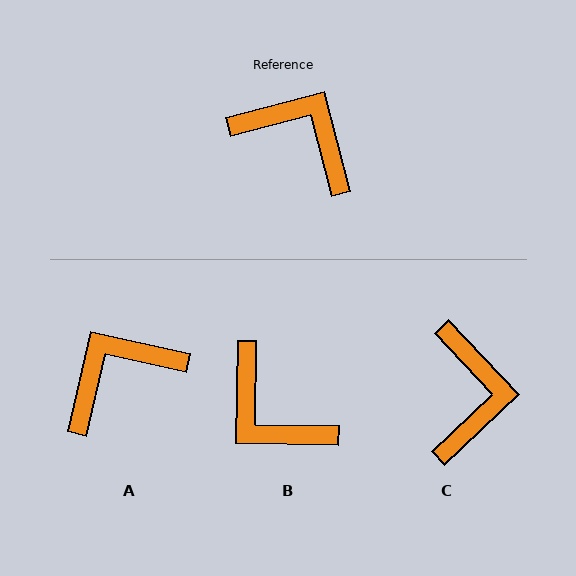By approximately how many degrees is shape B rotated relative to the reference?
Approximately 164 degrees counter-clockwise.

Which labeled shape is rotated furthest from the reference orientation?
B, about 164 degrees away.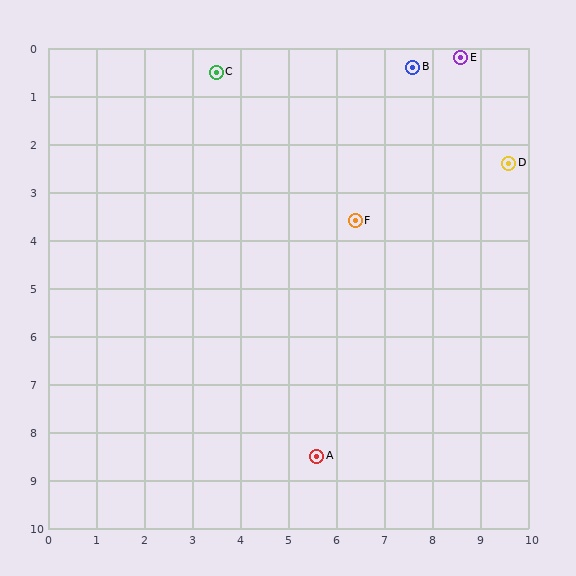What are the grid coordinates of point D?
Point D is at approximately (9.6, 2.4).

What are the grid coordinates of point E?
Point E is at approximately (8.6, 0.2).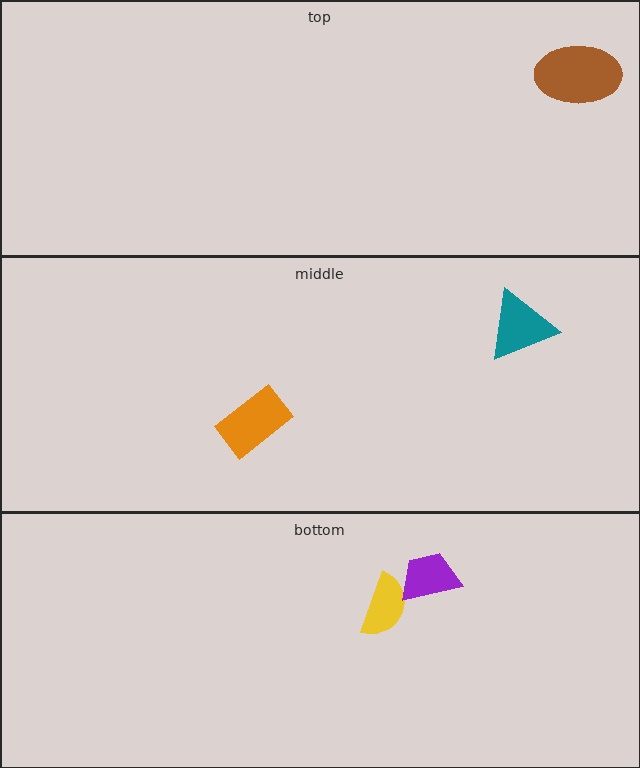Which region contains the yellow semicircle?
The bottom region.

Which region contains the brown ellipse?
The top region.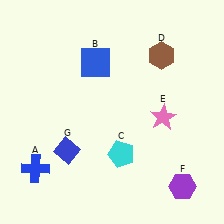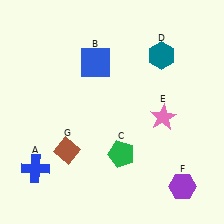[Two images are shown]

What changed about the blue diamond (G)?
In Image 1, G is blue. In Image 2, it changed to brown.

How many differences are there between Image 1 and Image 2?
There are 3 differences between the two images.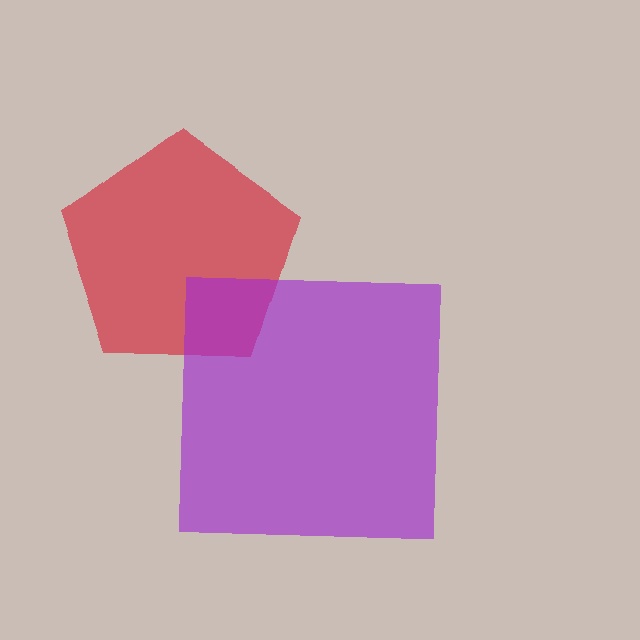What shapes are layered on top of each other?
The layered shapes are: a red pentagon, a purple square.